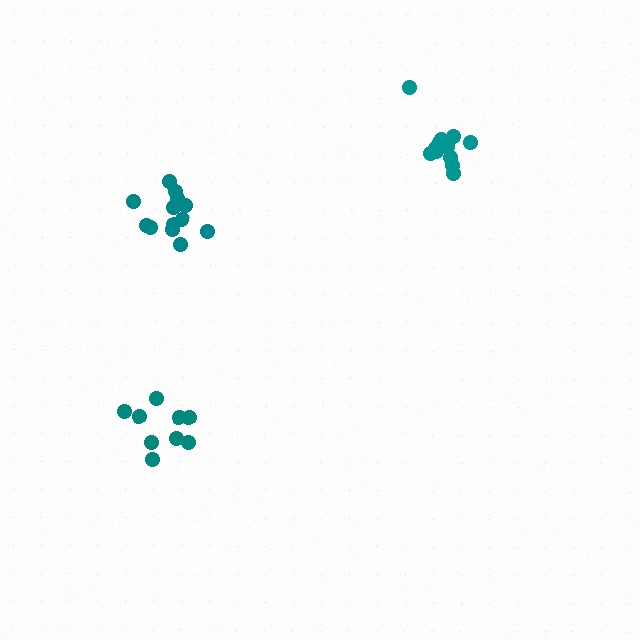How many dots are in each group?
Group 1: 12 dots, Group 2: 13 dots, Group 3: 9 dots (34 total).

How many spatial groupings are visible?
There are 3 spatial groupings.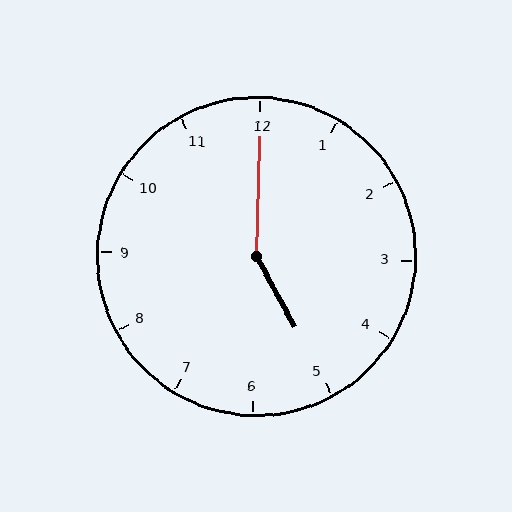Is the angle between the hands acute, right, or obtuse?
It is obtuse.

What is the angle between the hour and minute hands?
Approximately 150 degrees.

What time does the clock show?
5:00.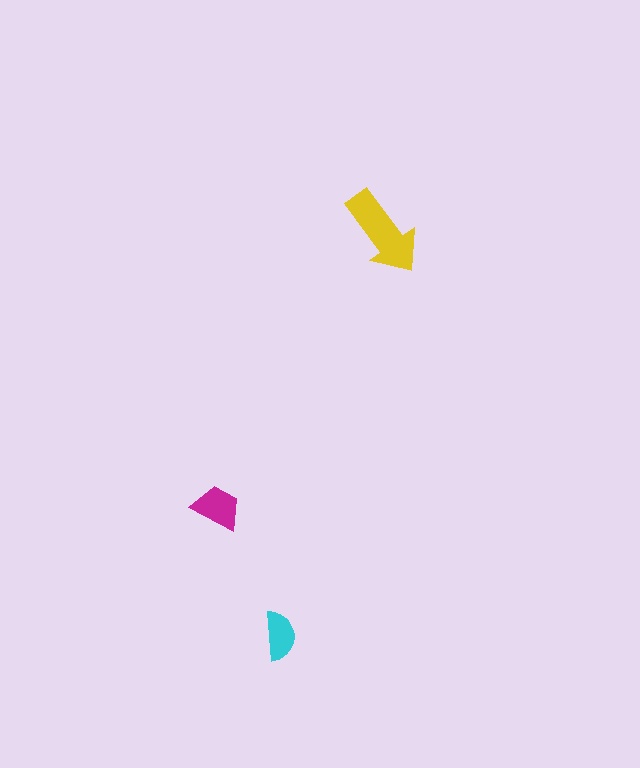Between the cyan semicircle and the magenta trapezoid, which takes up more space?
The magenta trapezoid.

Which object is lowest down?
The cyan semicircle is bottommost.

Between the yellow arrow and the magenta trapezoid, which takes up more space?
The yellow arrow.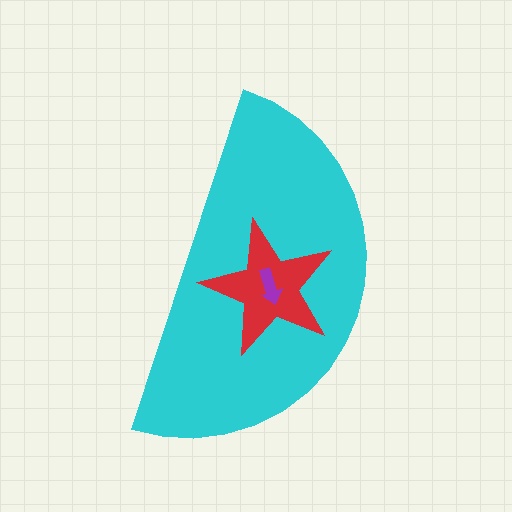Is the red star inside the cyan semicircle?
Yes.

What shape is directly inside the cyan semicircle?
The red star.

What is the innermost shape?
The purple arrow.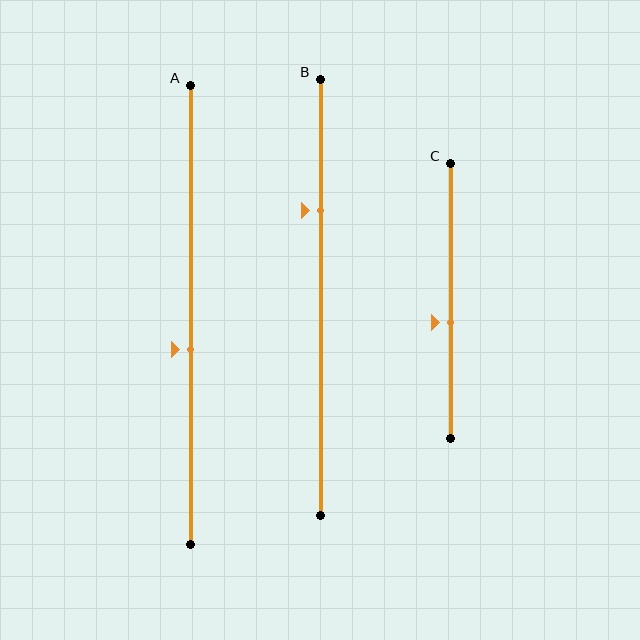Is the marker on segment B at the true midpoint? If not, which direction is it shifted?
No, the marker on segment B is shifted upward by about 20% of the segment length.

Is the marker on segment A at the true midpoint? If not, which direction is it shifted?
No, the marker on segment A is shifted downward by about 8% of the segment length.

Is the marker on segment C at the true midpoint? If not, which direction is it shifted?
No, the marker on segment C is shifted downward by about 8% of the segment length.